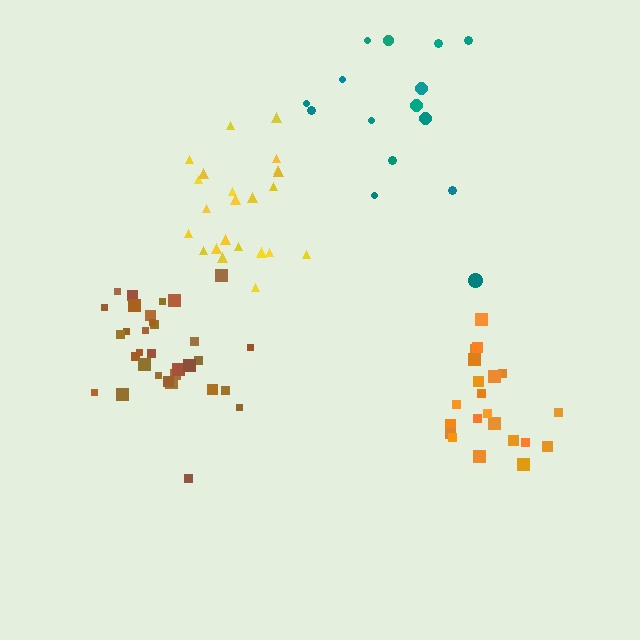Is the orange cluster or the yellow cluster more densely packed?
Yellow.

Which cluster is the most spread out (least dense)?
Teal.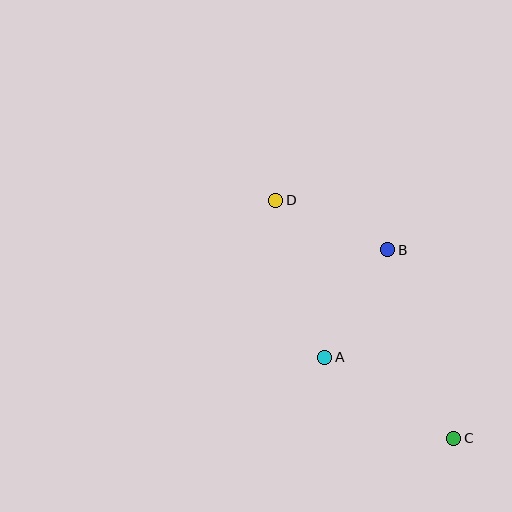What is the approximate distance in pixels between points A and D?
The distance between A and D is approximately 165 pixels.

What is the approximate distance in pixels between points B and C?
The distance between B and C is approximately 200 pixels.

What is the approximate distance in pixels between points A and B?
The distance between A and B is approximately 125 pixels.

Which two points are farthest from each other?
Points C and D are farthest from each other.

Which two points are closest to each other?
Points B and D are closest to each other.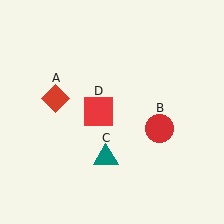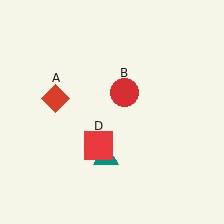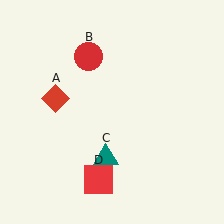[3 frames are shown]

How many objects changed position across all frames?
2 objects changed position: red circle (object B), red square (object D).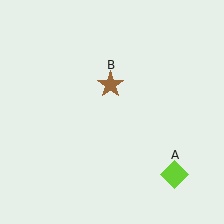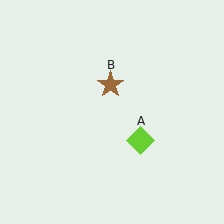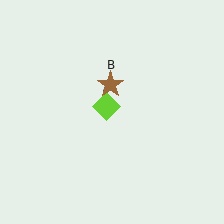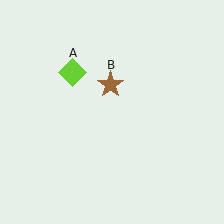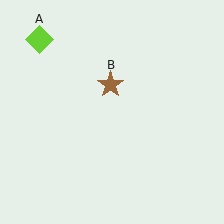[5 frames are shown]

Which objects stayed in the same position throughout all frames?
Brown star (object B) remained stationary.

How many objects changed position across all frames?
1 object changed position: lime diamond (object A).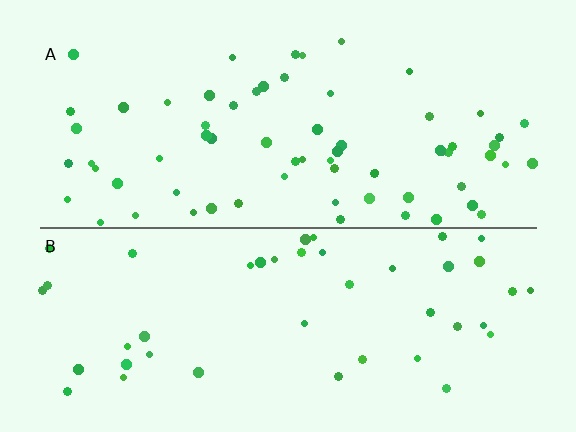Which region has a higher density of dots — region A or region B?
A (the top).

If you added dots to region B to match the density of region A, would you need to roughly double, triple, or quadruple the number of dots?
Approximately double.